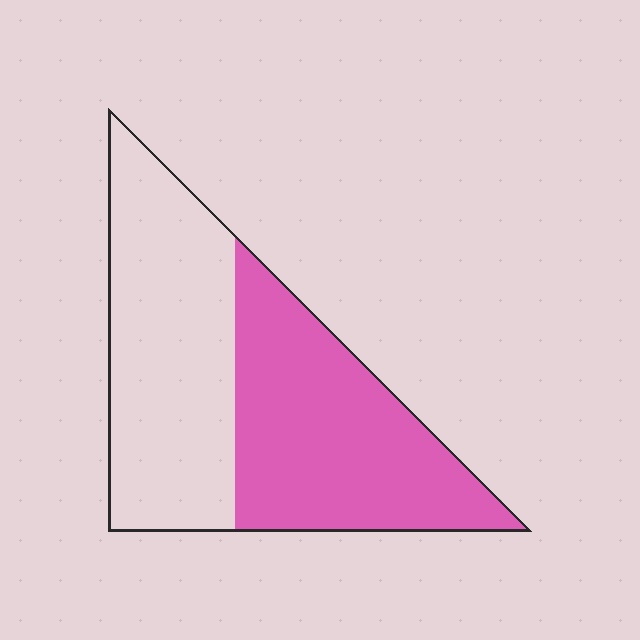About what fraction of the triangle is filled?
About one half (1/2).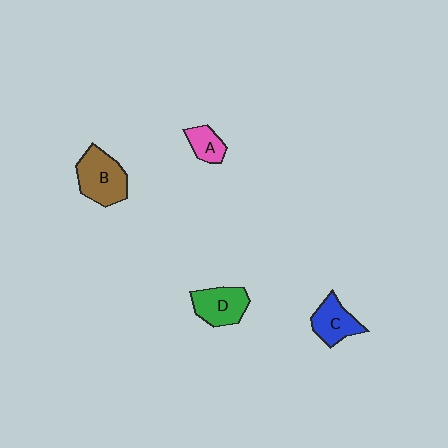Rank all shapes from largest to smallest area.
From largest to smallest: B (brown), D (green), C (blue), A (pink).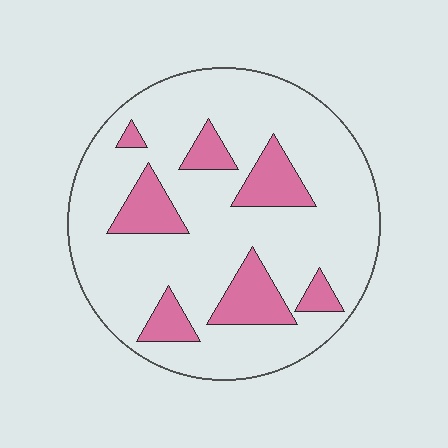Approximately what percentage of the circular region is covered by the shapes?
Approximately 20%.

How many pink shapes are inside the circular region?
7.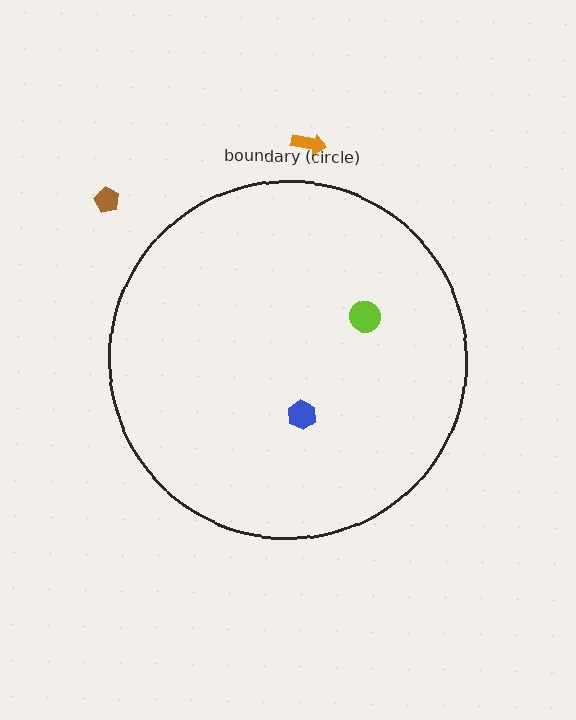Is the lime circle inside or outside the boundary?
Inside.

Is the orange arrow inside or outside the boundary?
Outside.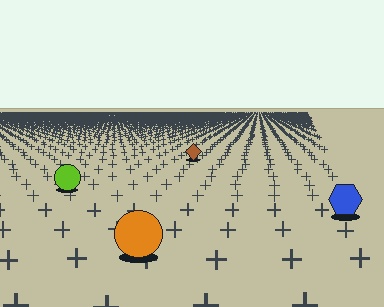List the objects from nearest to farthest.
From nearest to farthest: the orange circle, the blue hexagon, the lime circle, the brown diamond.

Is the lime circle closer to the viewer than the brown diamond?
Yes. The lime circle is closer — you can tell from the texture gradient: the ground texture is coarser near it.